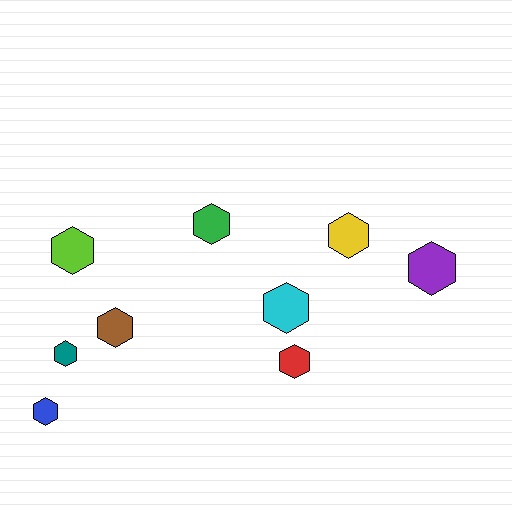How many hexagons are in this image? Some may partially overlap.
There are 9 hexagons.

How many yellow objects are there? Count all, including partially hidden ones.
There is 1 yellow object.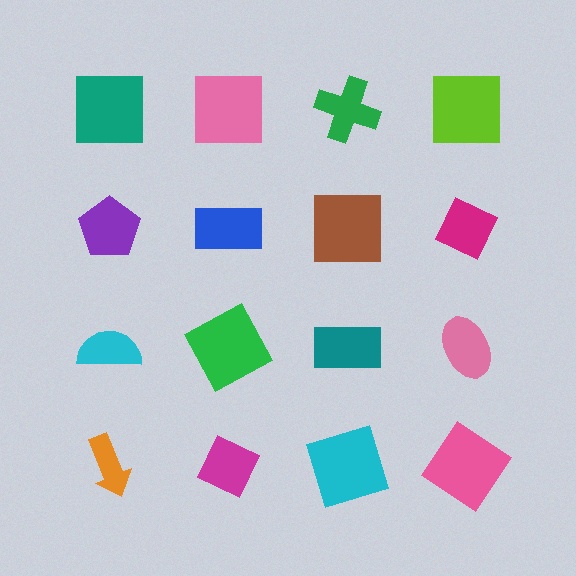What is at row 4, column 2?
A magenta diamond.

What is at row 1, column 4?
A lime square.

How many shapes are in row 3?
4 shapes.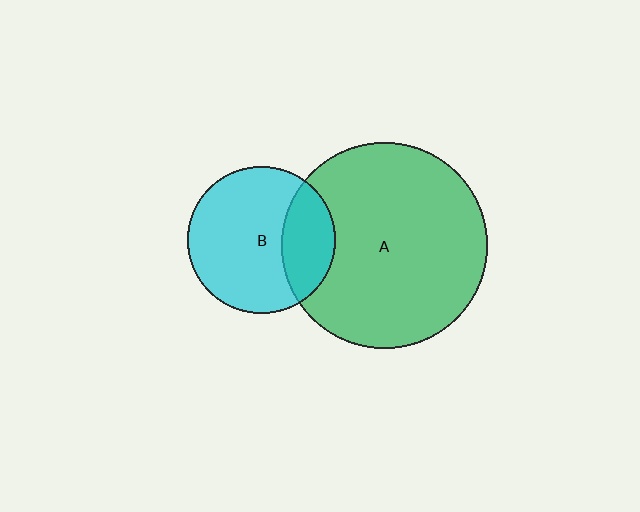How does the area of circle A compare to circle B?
Approximately 1.9 times.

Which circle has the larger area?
Circle A (green).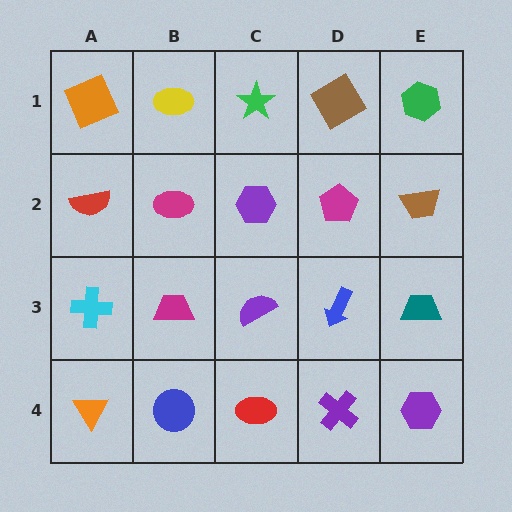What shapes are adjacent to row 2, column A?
An orange square (row 1, column A), a cyan cross (row 3, column A), a magenta ellipse (row 2, column B).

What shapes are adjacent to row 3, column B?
A magenta ellipse (row 2, column B), a blue circle (row 4, column B), a cyan cross (row 3, column A), a purple semicircle (row 3, column C).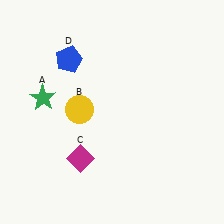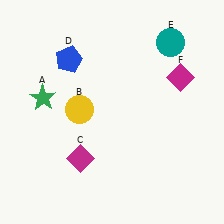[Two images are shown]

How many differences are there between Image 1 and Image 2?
There are 2 differences between the two images.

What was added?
A teal circle (E), a magenta diamond (F) were added in Image 2.